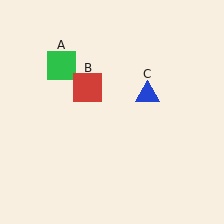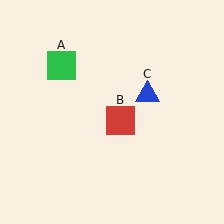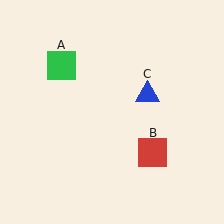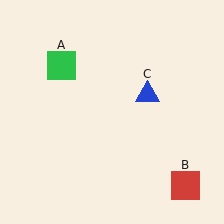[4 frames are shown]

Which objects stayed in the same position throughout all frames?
Green square (object A) and blue triangle (object C) remained stationary.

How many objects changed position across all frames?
1 object changed position: red square (object B).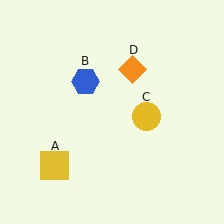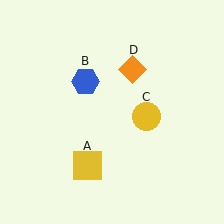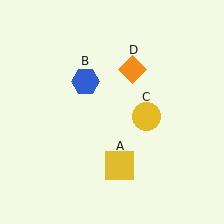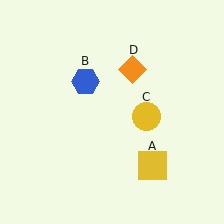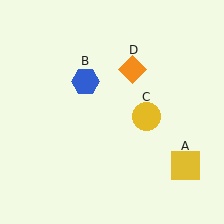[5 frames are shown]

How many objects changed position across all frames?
1 object changed position: yellow square (object A).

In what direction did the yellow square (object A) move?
The yellow square (object A) moved right.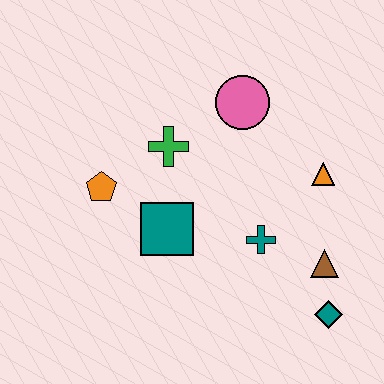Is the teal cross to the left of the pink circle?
No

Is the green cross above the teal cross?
Yes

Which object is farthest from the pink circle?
The teal diamond is farthest from the pink circle.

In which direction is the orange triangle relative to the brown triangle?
The orange triangle is above the brown triangle.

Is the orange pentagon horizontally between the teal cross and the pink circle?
No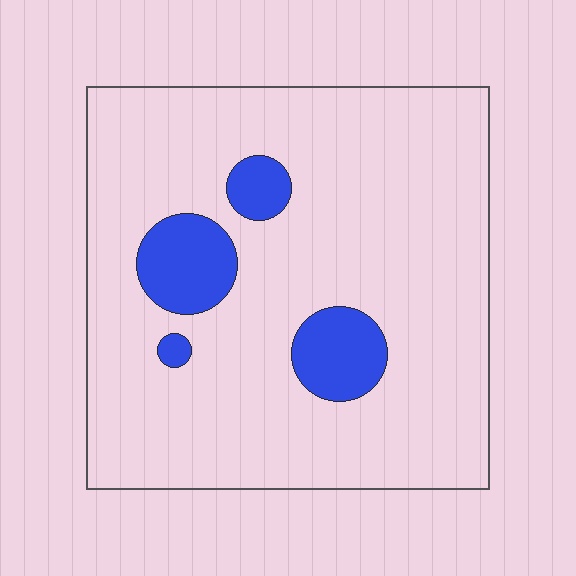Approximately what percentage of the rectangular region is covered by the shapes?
Approximately 10%.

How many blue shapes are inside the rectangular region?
4.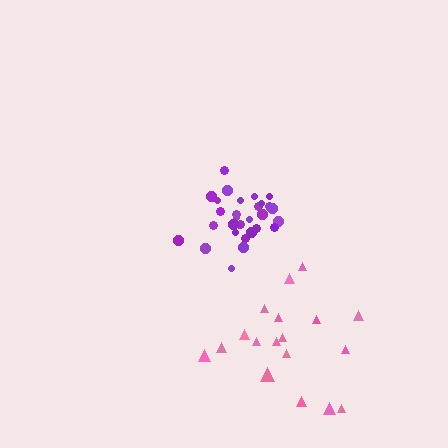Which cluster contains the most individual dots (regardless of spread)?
Purple (30).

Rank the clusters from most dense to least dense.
purple, pink.